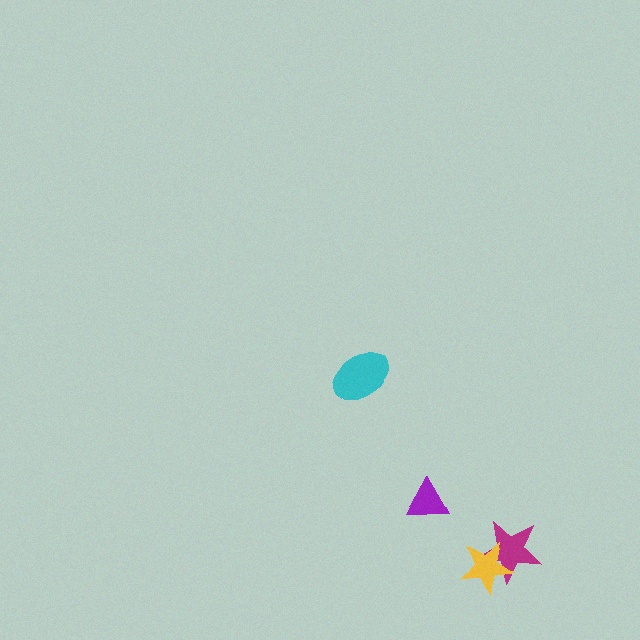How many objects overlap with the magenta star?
1 object overlaps with the magenta star.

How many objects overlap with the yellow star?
1 object overlaps with the yellow star.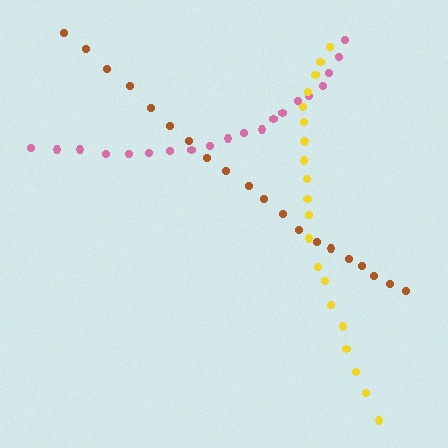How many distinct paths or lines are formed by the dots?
There are 3 distinct paths.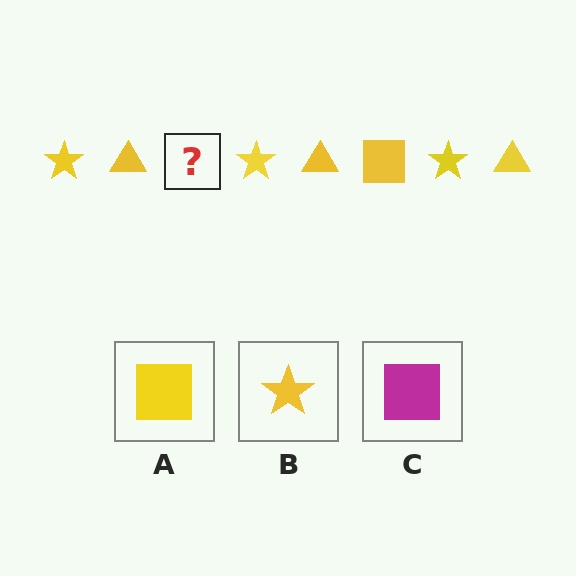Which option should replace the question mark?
Option A.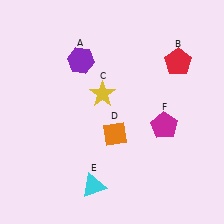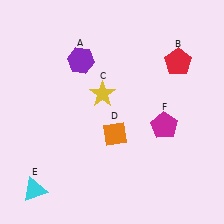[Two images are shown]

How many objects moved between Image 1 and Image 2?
1 object moved between the two images.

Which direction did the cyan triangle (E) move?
The cyan triangle (E) moved left.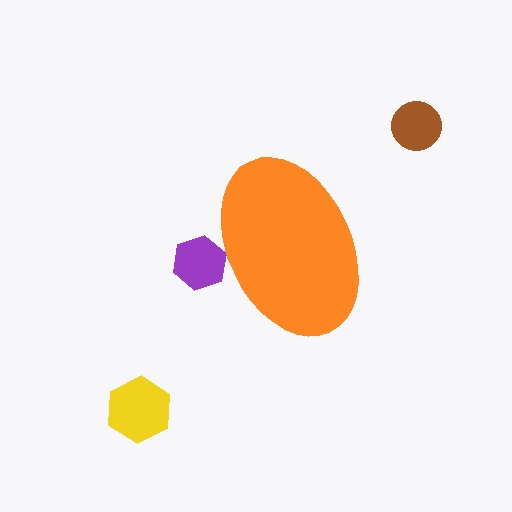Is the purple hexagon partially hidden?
Yes, the purple hexagon is partially hidden behind the orange ellipse.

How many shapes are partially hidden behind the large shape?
1 shape is partially hidden.